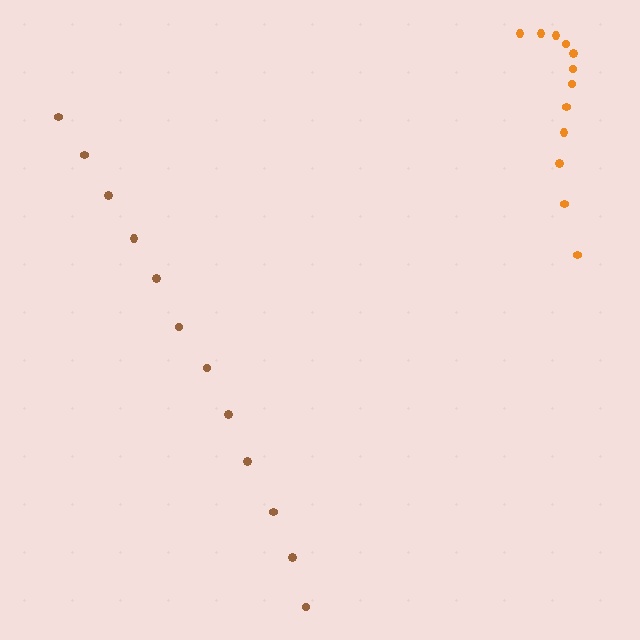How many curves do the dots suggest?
There are 2 distinct paths.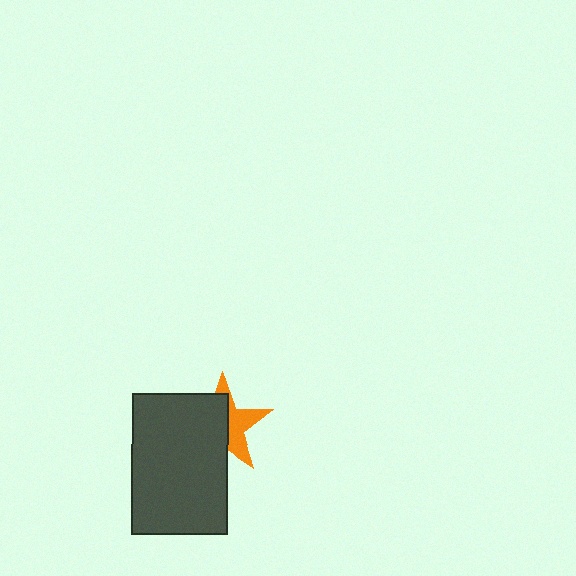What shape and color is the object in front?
The object in front is a dark gray rectangle.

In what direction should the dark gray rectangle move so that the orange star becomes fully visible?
The dark gray rectangle should move left. That is the shortest direction to clear the overlap and leave the orange star fully visible.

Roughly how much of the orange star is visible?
A small part of it is visible (roughly 44%).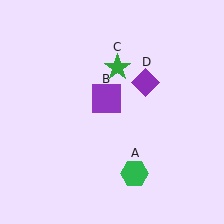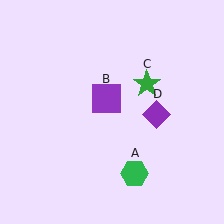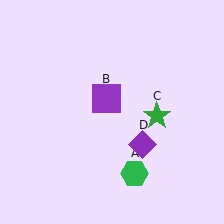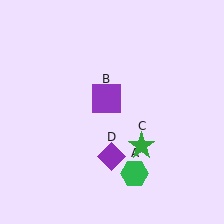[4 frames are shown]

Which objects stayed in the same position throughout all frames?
Green hexagon (object A) and purple square (object B) remained stationary.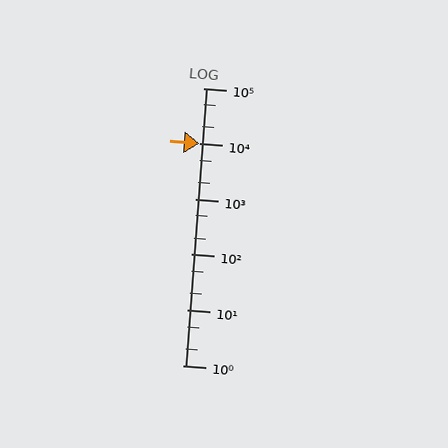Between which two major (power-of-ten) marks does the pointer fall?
The pointer is between 10000 and 100000.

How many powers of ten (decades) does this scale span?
The scale spans 5 decades, from 1 to 100000.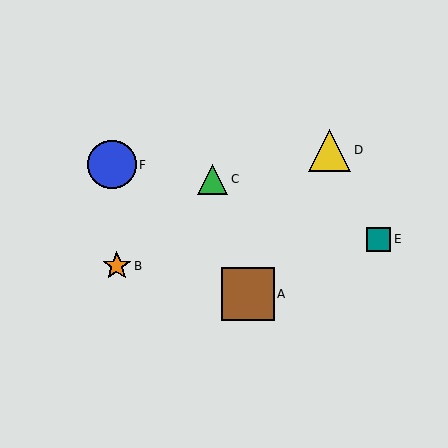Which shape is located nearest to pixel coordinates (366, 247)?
The teal square (labeled E) at (379, 239) is nearest to that location.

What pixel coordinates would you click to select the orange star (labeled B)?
Click at (117, 266) to select the orange star B.